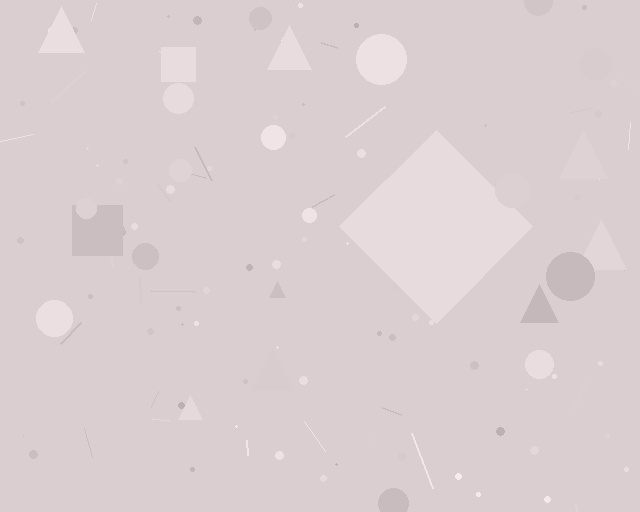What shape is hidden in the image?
A diamond is hidden in the image.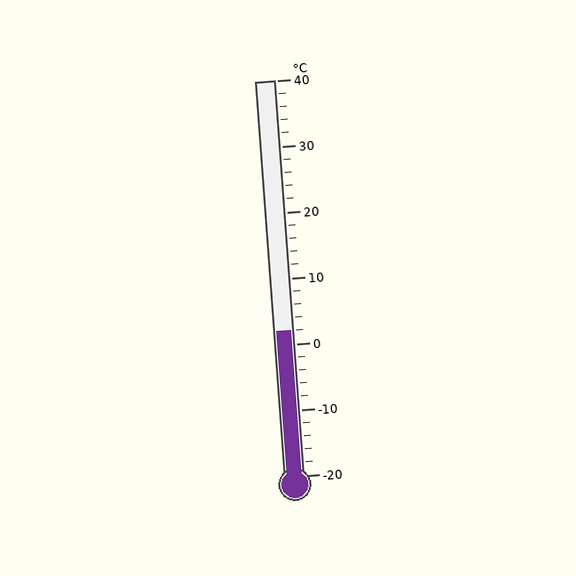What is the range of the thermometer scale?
The thermometer scale ranges from -20°C to 40°C.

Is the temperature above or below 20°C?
The temperature is below 20°C.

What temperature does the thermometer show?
The thermometer shows approximately 2°C.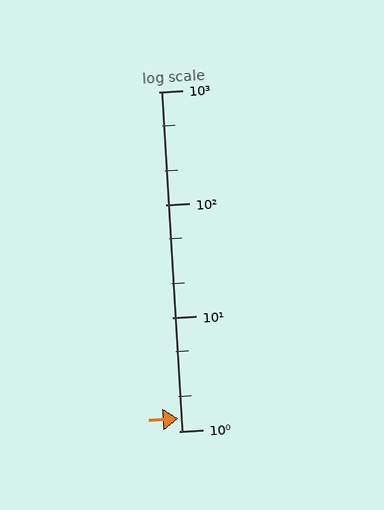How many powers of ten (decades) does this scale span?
The scale spans 3 decades, from 1 to 1000.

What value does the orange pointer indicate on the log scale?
The pointer indicates approximately 1.3.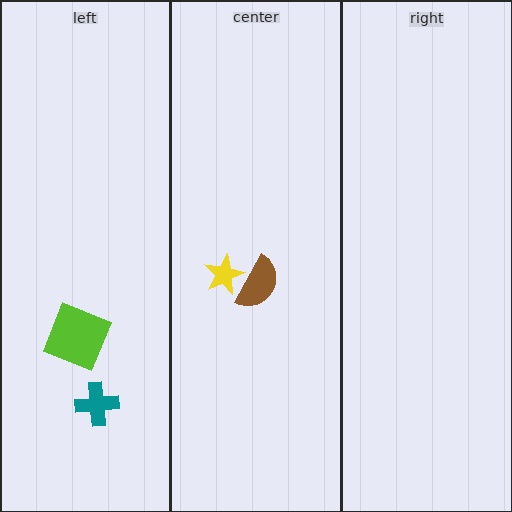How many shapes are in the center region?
2.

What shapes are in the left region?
The teal cross, the lime square.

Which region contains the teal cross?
The left region.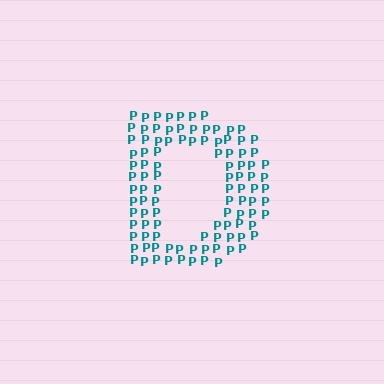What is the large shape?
The large shape is the letter D.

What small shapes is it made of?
It is made of small letter P's.